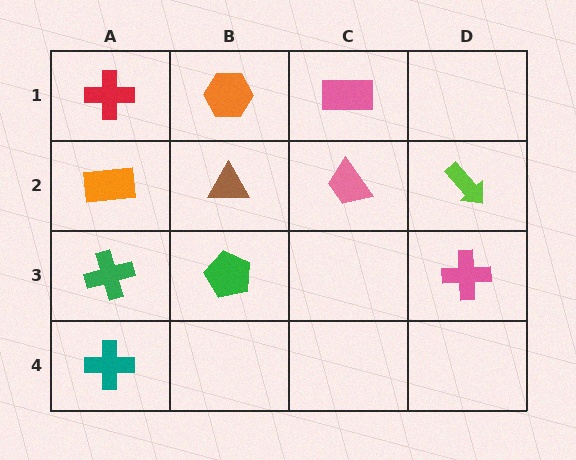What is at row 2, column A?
An orange rectangle.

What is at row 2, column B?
A brown triangle.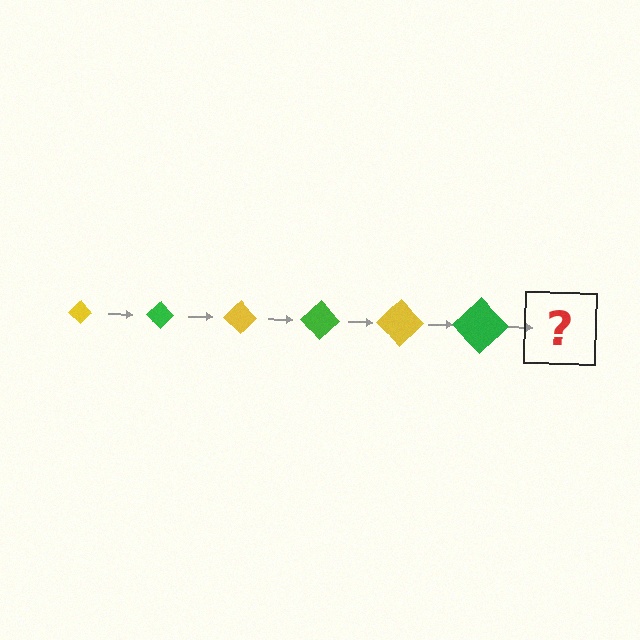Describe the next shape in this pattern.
It should be a yellow diamond, larger than the previous one.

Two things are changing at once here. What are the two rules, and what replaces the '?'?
The two rules are that the diamond grows larger each step and the color cycles through yellow and green. The '?' should be a yellow diamond, larger than the previous one.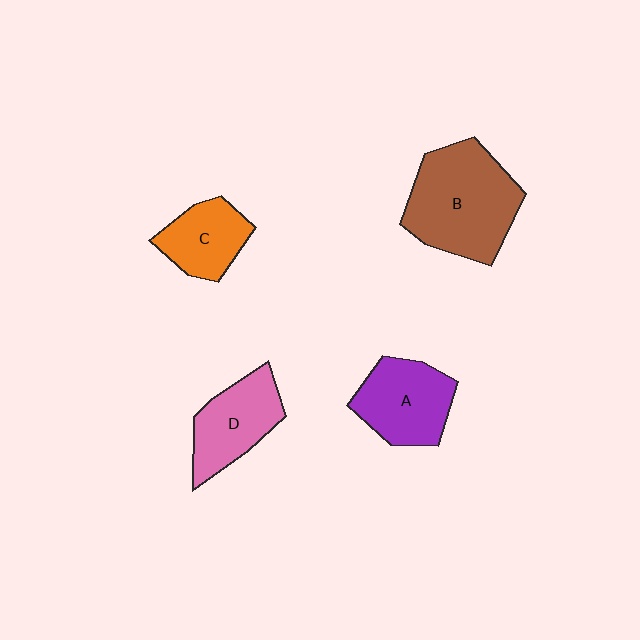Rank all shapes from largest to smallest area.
From largest to smallest: B (brown), A (purple), D (pink), C (orange).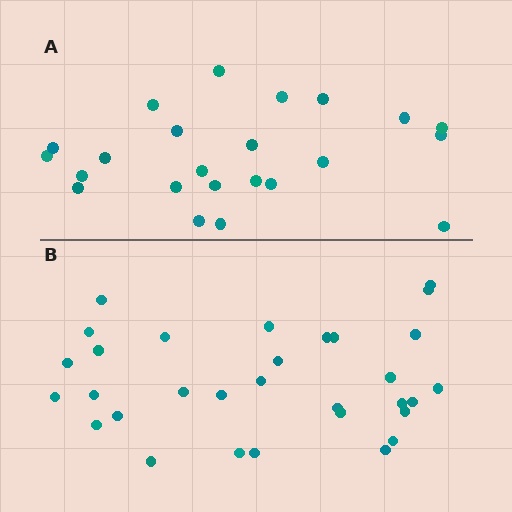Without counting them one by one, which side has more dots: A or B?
Region B (the bottom region) has more dots.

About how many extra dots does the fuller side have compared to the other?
Region B has roughly 8 or so more dots than region A.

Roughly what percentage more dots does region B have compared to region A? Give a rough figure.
About 35% more.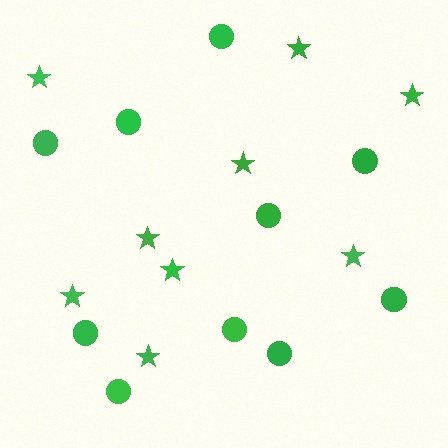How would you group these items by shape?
There are 2 groups: one group of stars (9) and one group of circles (10).